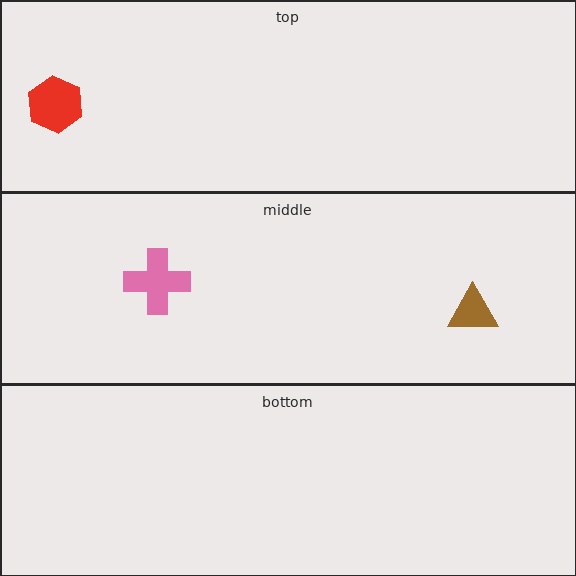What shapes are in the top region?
The red hexagon.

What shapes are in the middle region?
The brown triangle, the pink cross.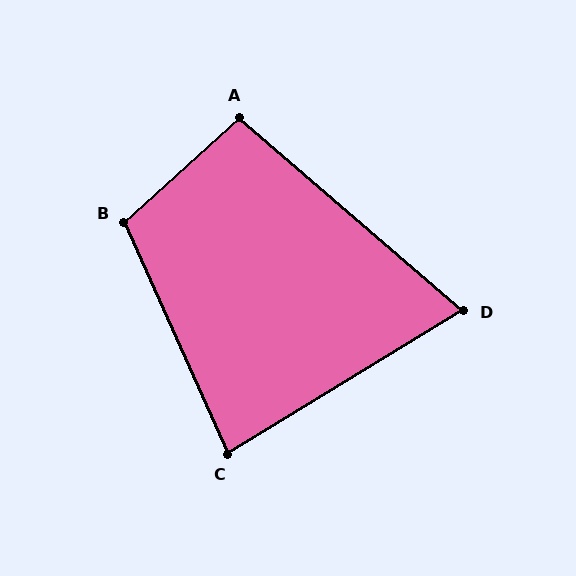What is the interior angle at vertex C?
Approximately 83 degrees (acute).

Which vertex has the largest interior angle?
B, at approximately 108 degrees.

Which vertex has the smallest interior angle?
D, at approximately 72 degrees.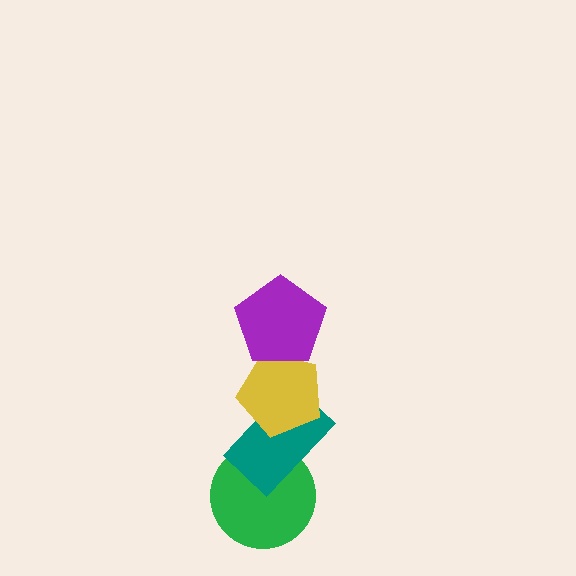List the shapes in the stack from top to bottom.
From top to bottom: the purple pentagon, the yellow pentagon, the teal rectangle, the green circle.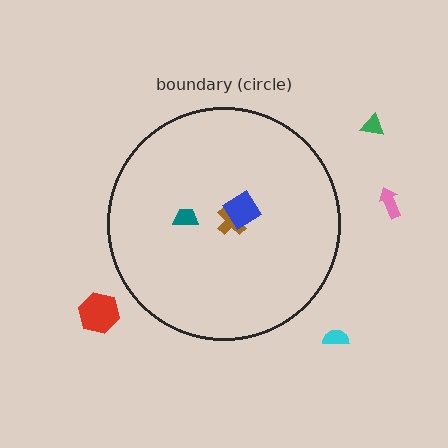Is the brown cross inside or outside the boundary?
Inside.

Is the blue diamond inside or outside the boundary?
Inside.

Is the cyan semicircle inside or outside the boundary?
Outside.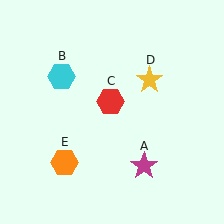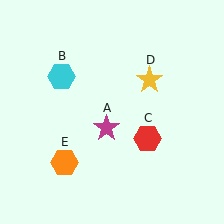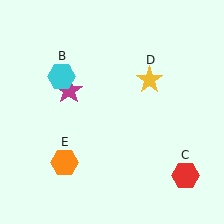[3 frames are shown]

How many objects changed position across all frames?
2 objects changed position: magenta star (object A), red hexagon (object C).